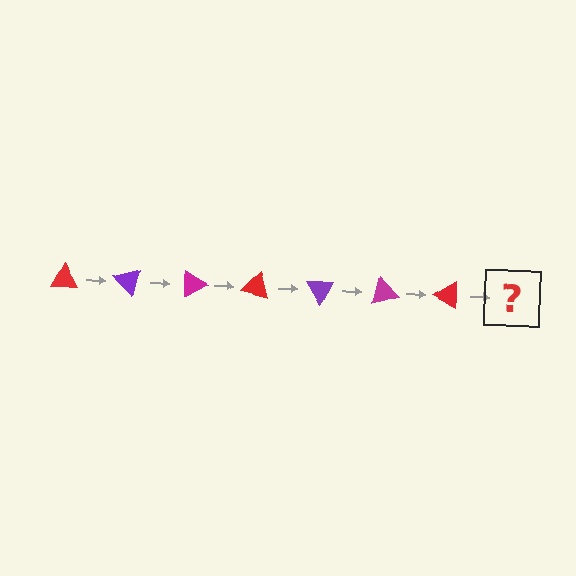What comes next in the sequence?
The next element should be a purple triangle, rotated 315 degrees from the start.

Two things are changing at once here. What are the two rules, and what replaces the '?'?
The two rules are that it rotates 45 degrees each step and the color cycles through red, purple, and magenta. The '?' should be a purple triangle, rotated 315 degrees from the start.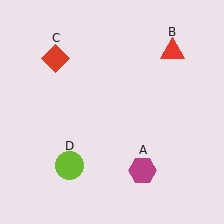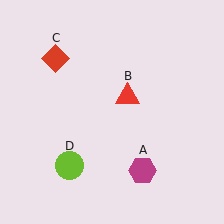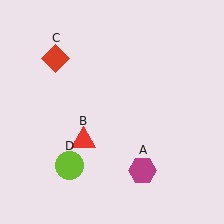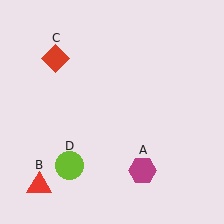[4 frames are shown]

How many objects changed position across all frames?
1 object changed position: red triangle (object B).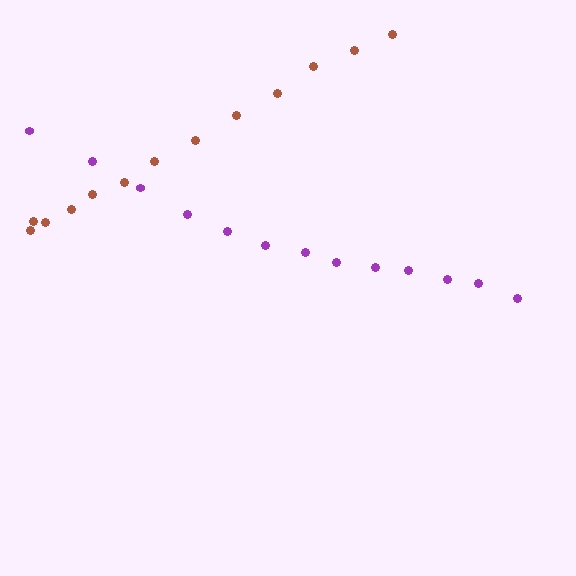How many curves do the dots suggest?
There are 2 distinct paths.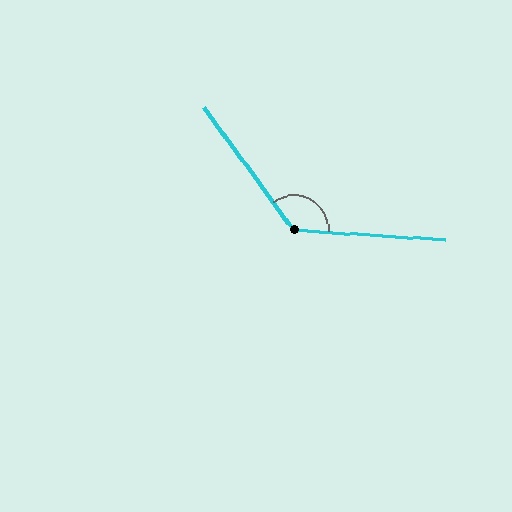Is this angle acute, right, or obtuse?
It is obtuse.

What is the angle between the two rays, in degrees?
Approximately 130 degrees.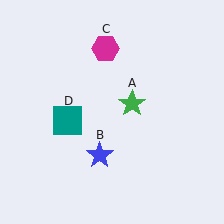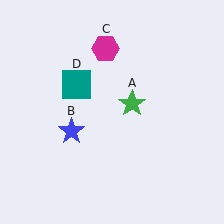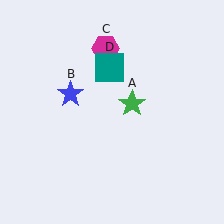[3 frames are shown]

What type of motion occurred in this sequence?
The blue star (object B), teal square (object D) rotated clockwise around the center of the scene.